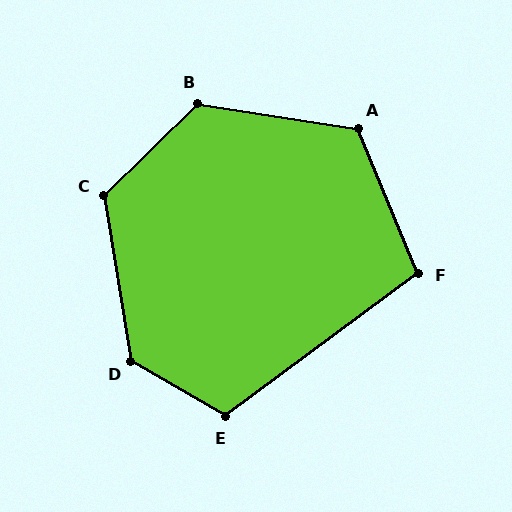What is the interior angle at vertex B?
Approximately 127 degrees (obtuse).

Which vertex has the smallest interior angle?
F, at approximately 104 degrees.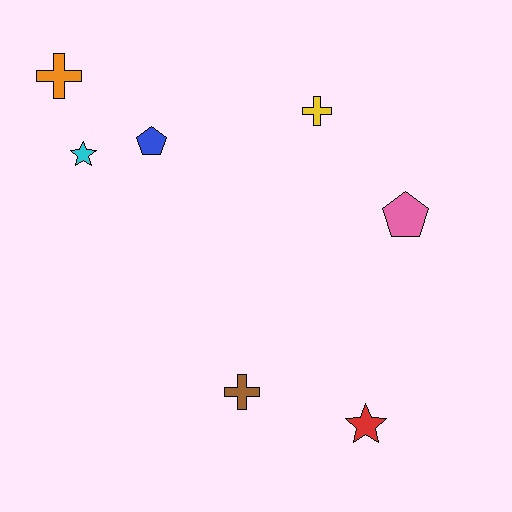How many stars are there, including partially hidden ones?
There are 2 stars.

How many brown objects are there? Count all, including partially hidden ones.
There is 1 brown object.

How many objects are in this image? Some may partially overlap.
There are 7 objects.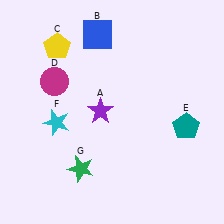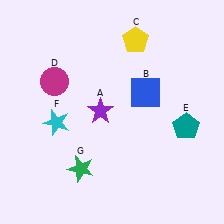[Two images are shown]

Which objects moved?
The objects that moved are: the blue square (B), the yellow pentagon (C).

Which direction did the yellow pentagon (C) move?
The yellow pentagon (C) moved right.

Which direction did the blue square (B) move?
The blue square (B) moved down.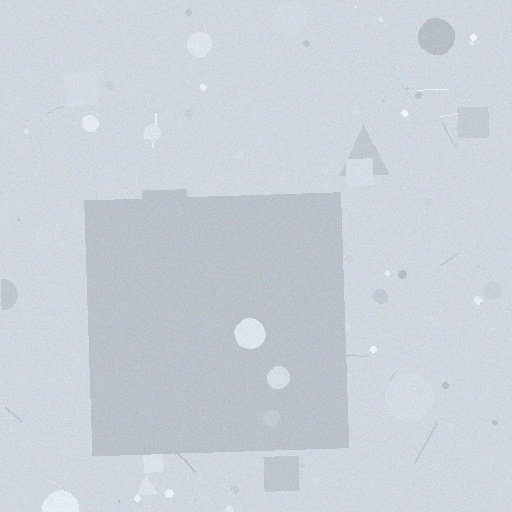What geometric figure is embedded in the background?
A square is embedded in the background.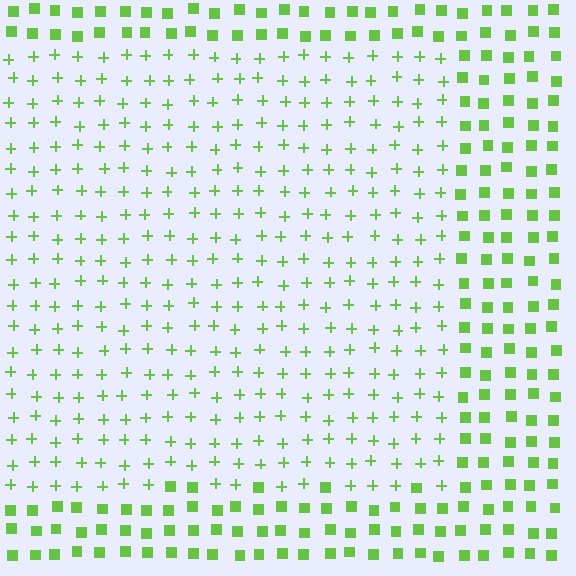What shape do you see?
I see a rectangle.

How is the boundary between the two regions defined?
The boundary is defined by a change in element shape: plus signs inside vs. squares outside. All elements share the same color and spacing.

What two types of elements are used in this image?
The image uses plus signs inside the rectangle region and squares outside it.